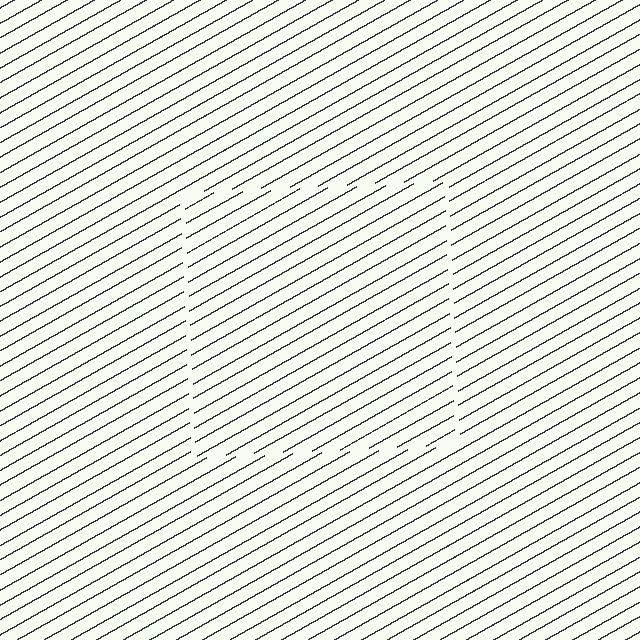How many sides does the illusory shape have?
4 sides — the line-ends trace a square.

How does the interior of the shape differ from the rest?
The interior of the shape contains the same grating, shifted by half a period — the contour is defined by the phase discontinuity where line-ends from the inner and outer gratings abut.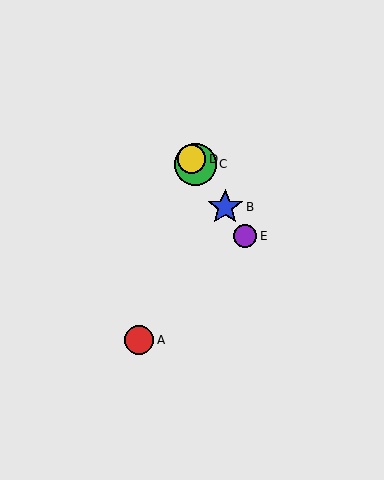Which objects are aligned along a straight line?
Objects B, C, D, E are aligned along a straight line.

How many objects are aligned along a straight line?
4 objects (B, C, D, E) are aligned along a straight line.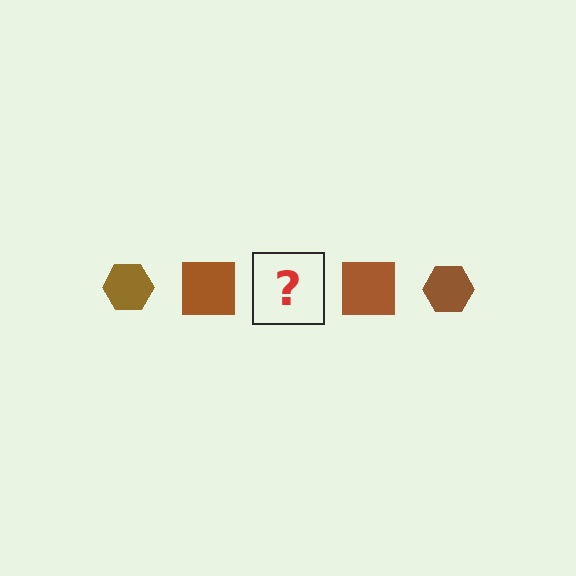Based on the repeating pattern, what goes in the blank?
The blank should be a brown hexagon.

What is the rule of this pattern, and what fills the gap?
The rule is that the pattern cycles through hexagon, square shapes in brown. The gap should be filled with a brown hexagon.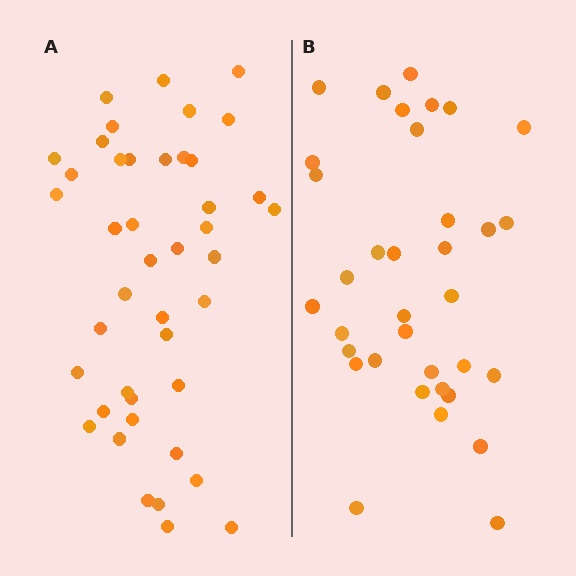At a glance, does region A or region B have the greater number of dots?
Region A (the left region) has more dots.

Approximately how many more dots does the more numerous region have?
Region A has roughly 8 or so more dots than region B.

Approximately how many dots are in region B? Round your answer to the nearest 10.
About 40 dots. (The exact count is 35, which rounds to 40.)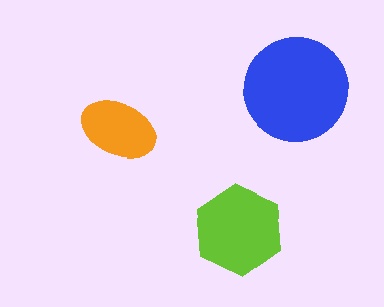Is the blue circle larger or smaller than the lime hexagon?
Larger.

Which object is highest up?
The blue circle is topmost.